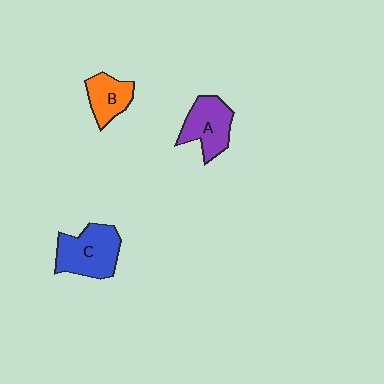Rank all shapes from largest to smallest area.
From largest to smallest: C (blue), A (purple), B (orange).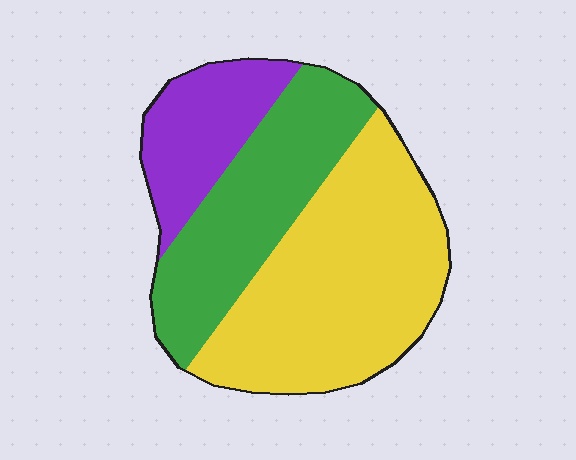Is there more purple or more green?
Green.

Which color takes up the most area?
Yellow, at roughly 50%.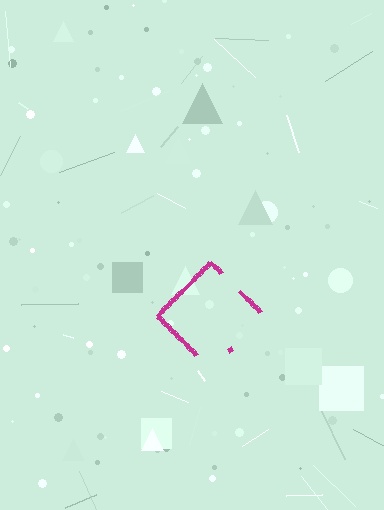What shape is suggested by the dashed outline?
The dashed outline suggests a diamond.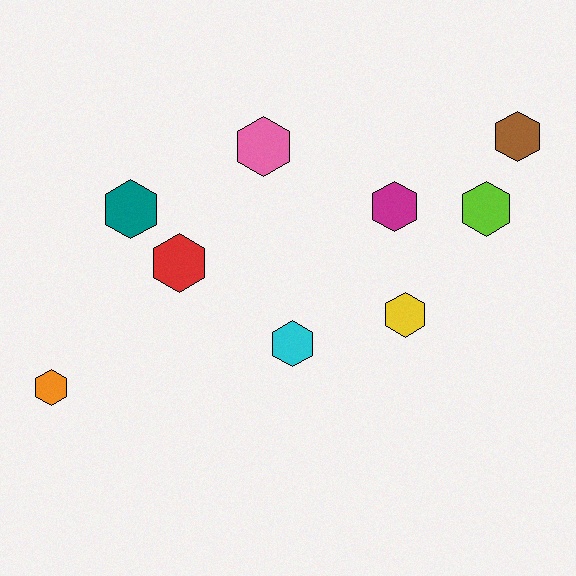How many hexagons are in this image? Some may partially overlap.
There are 9 hexagons.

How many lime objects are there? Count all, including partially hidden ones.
There is 1 lime object.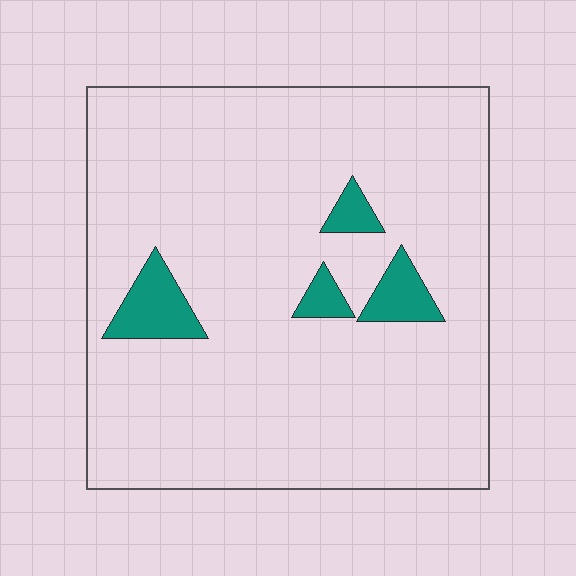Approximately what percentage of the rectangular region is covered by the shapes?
Approximately 10%.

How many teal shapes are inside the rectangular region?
4.